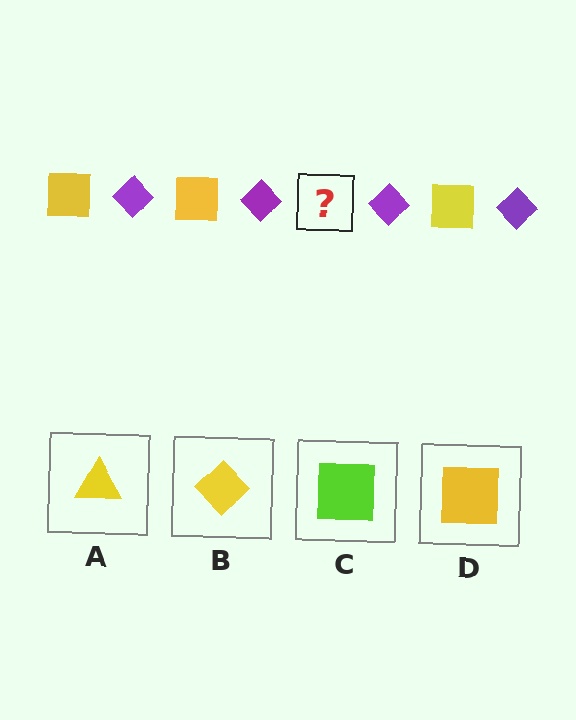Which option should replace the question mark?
Option D.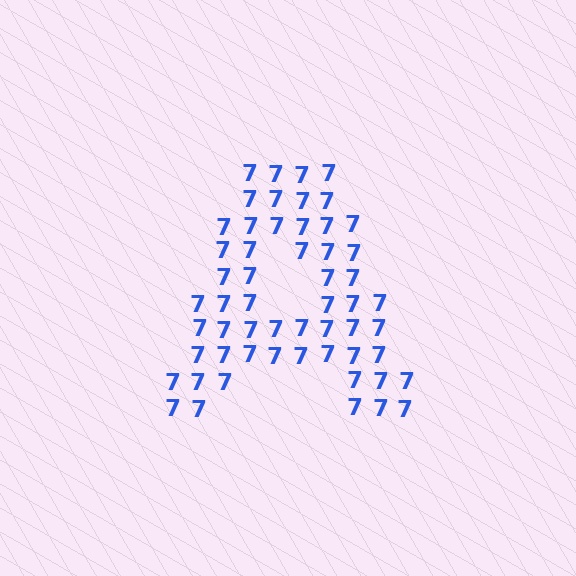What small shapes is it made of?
It is made of small digit 7's.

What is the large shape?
The large shape is the letter A.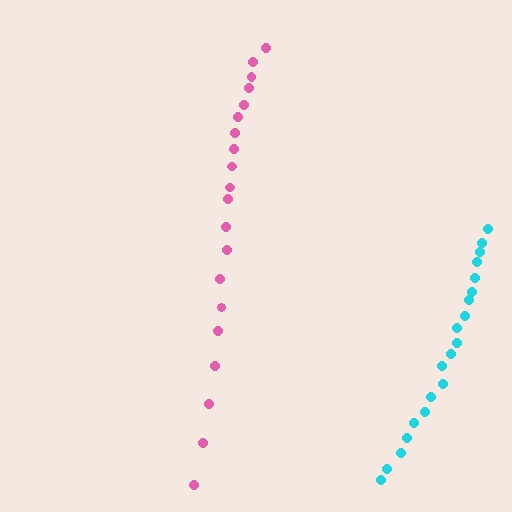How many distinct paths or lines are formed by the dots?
There are 2 distinct paths.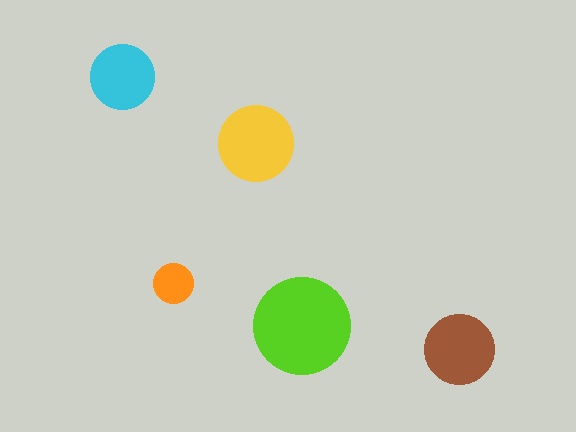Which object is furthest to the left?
The cyan circle is leftmost.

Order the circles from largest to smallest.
the lime one, the yellow one, the brown one, the cyan one, the orange one.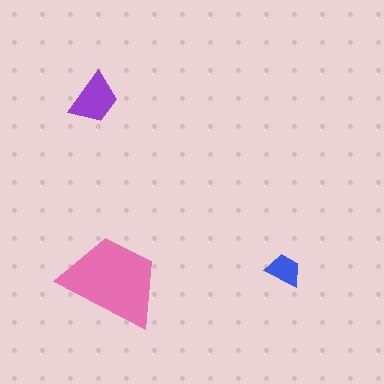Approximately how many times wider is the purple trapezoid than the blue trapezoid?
About 1.5 times wider.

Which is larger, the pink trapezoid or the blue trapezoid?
The pink one.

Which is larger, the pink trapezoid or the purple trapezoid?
The pink one.